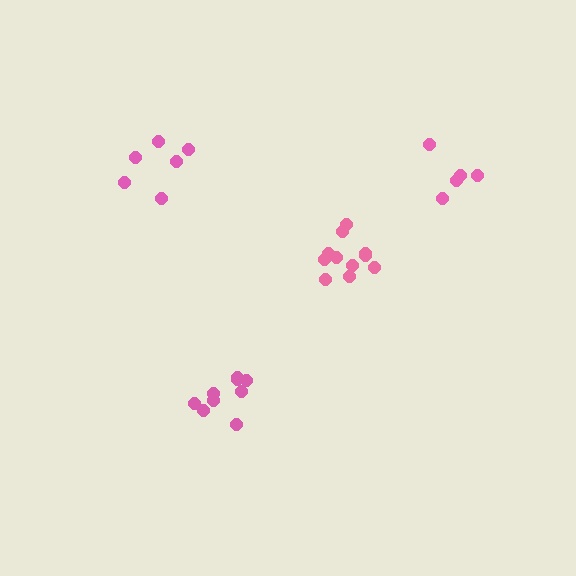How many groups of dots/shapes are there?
There are 4 groups.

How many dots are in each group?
Group 1: 11 dots, Group 2: 9 dots, Group 3: 6 dots, Group 4: 5 dots (31 total).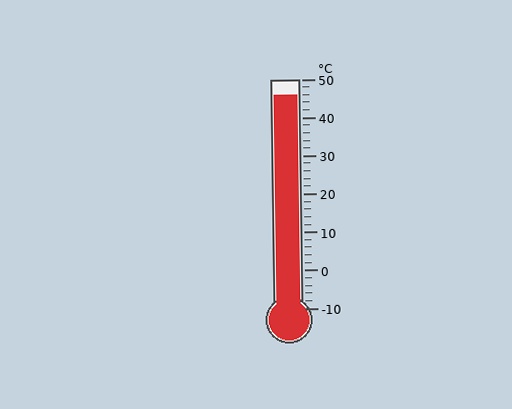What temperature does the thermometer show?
The thermometer shows approximately 46°C.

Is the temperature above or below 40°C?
The temperature is above 40°C.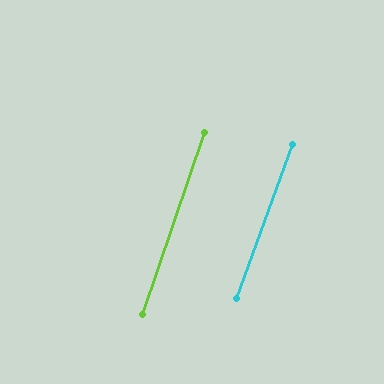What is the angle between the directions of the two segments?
Approximately 1 degree.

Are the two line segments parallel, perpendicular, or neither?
Parallel — their directions differ by only 1.3°.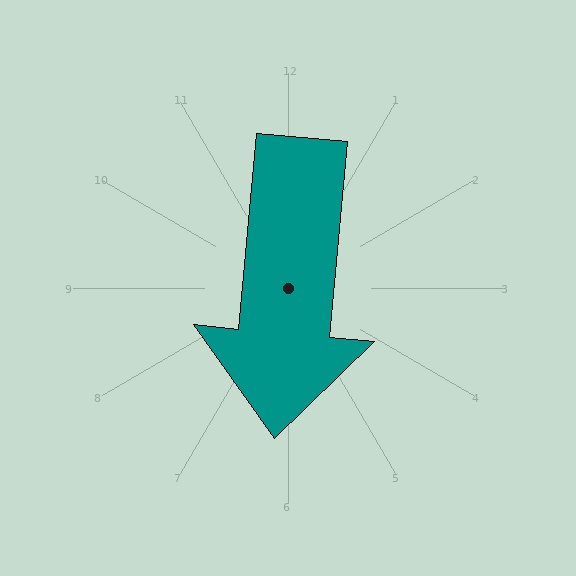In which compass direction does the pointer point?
South.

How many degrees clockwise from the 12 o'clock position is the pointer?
Approximately 185 degrees.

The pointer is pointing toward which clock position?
Roughly 6 o'clock.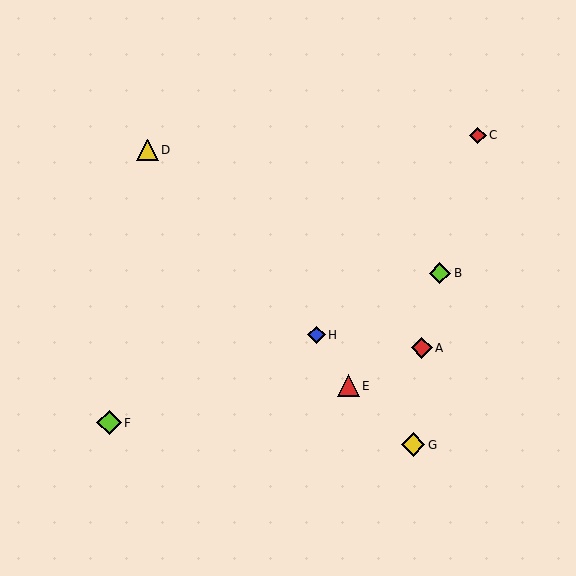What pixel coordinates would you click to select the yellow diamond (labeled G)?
Click at (413, 445) to select the yellow diamond G.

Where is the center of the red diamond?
The center of the red diamond is at (478, 136).